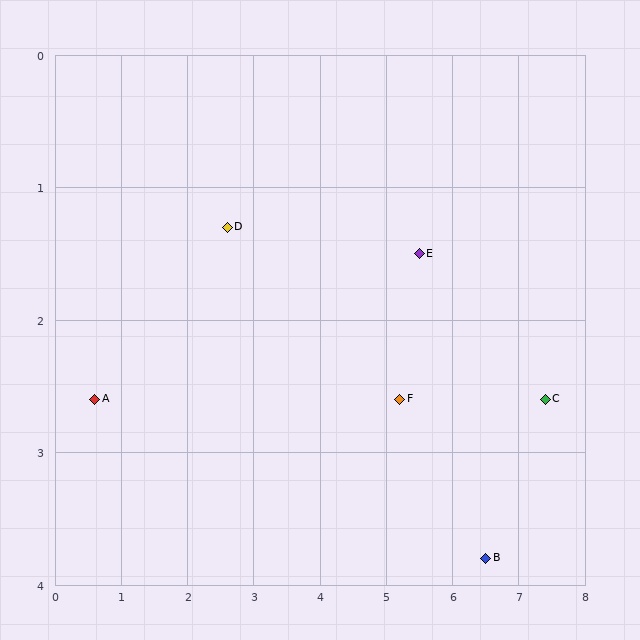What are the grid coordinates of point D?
Point D is at approximately (2.6, 1.3).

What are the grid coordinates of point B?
Point B is at approximately (6.5, 3.8).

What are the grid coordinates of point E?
Point E is at approximately (5.5, 1.5).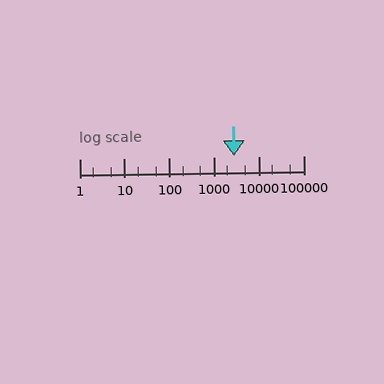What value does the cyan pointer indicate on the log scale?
The pointer indicates approximately 2800.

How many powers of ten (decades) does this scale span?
The scale spans 5 decades, from 1 to 100000.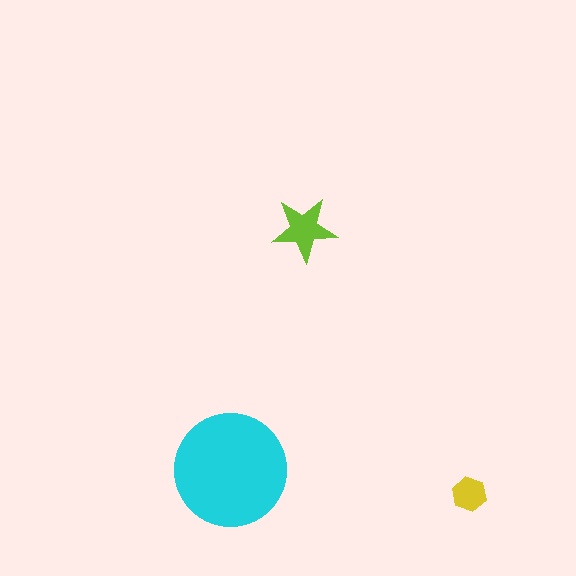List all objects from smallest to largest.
The yellow hexagon, the lime star, the cyan circle.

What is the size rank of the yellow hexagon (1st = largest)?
3rd.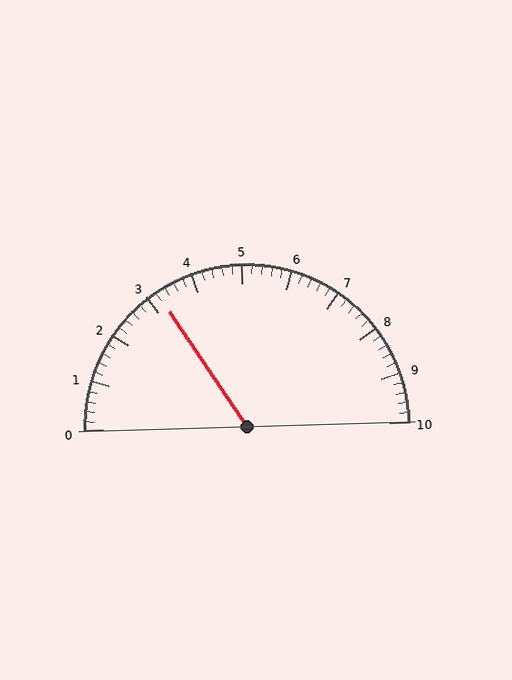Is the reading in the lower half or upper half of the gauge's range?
The reading is in the lower half of the range (0 to 10).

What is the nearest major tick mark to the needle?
The nearest major tick mark is 3.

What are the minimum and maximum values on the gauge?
The gauge ranges from 0 to 10.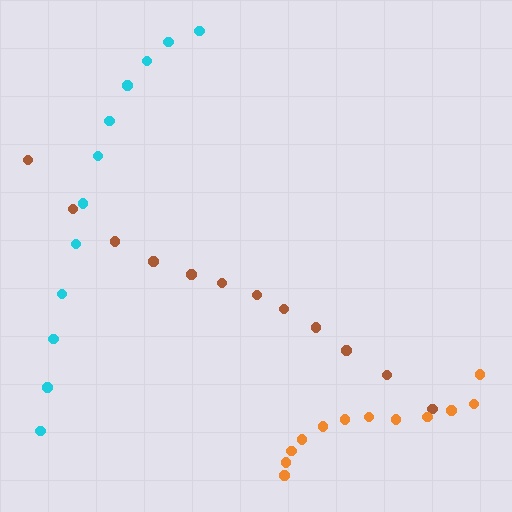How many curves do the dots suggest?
There are 3 distinct paths.